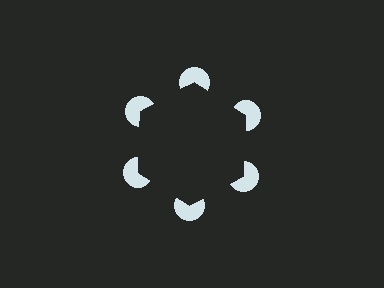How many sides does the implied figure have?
6 sides.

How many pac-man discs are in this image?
There are 6 — one at each vertex of the illusory hexagon.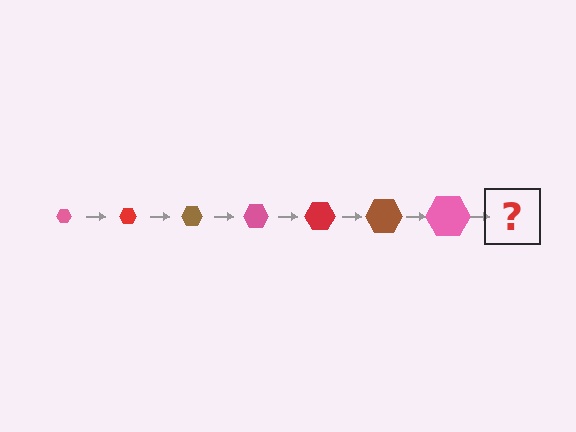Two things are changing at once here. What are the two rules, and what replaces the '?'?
The two rules are that the hexagon grows larger each step and the color cycles through pink, red, and brown. The '?' should be a red hexagon, larger than the previous one.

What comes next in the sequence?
The next element should be a red hexagon, larger than the previous one.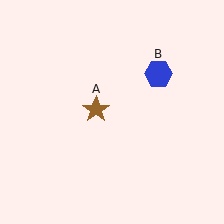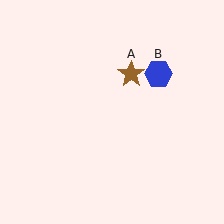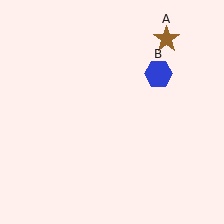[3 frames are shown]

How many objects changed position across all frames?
1 object changed position: brown star (object A).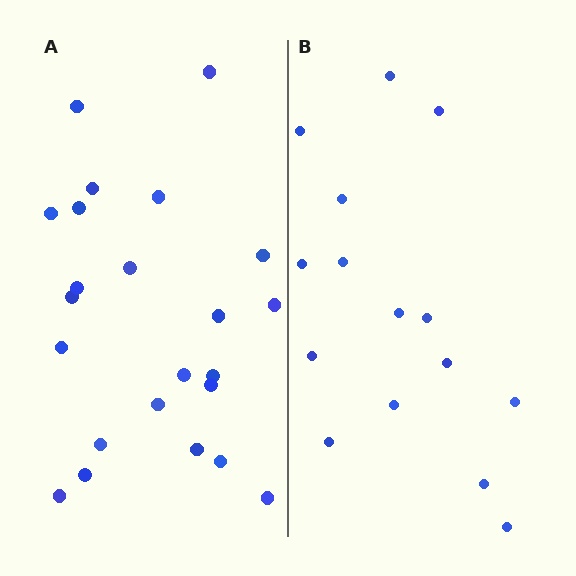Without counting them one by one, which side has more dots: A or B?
Region A (the left region) has more dots.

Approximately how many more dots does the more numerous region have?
Region A has roughly 8 or so more dots than region B.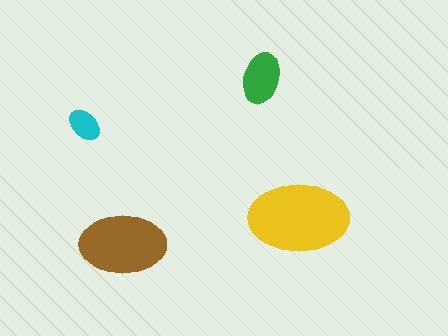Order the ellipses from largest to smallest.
the yellow one, the brown one, the green one, the cyan one.